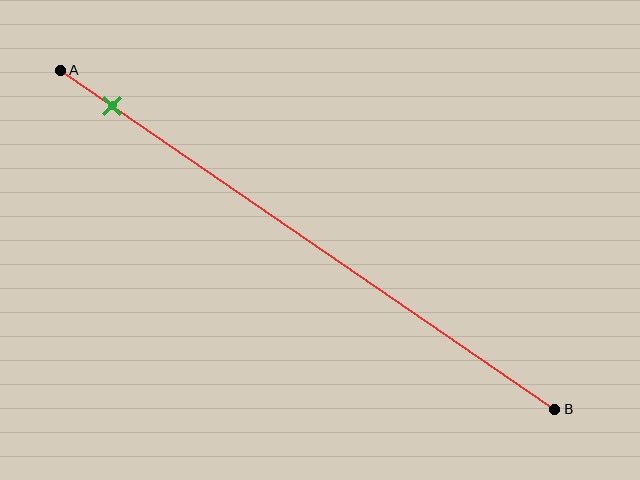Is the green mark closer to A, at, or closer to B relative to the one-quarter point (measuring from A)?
The green mark is closer to point A than the one-quarter point of segment AB.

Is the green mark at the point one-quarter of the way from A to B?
No, the mark is at about 10% from A, not at the 25% one-quarter point.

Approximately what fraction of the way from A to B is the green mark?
The green mark is approximately 10% of the way from A to B.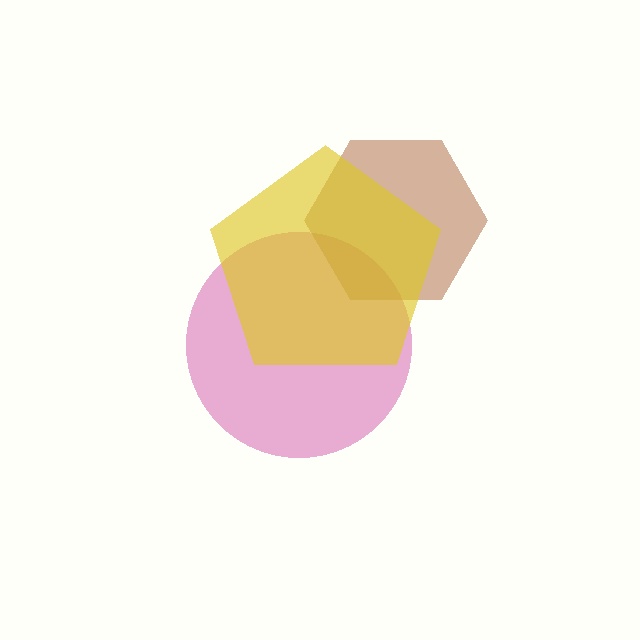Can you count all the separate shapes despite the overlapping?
Yes, there are 3 separate shapes.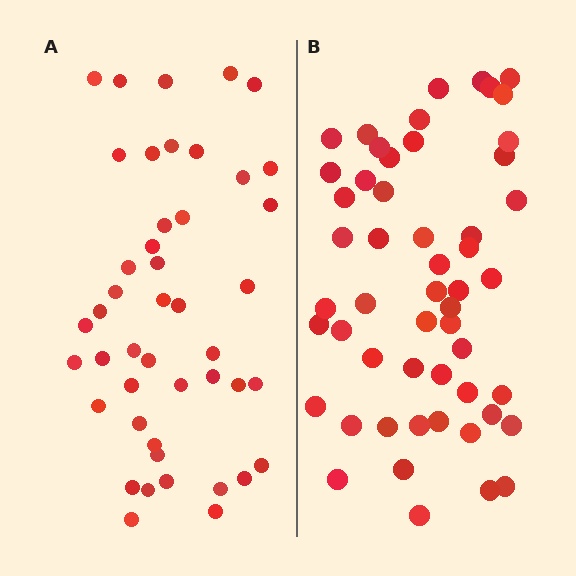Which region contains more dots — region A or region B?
Region B (the right region) has more dots.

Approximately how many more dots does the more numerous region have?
Region B has roughly 8 or so more dots than region A.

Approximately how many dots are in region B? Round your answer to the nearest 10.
About 50 dots. (The exact count is 53, which rounds to 50.)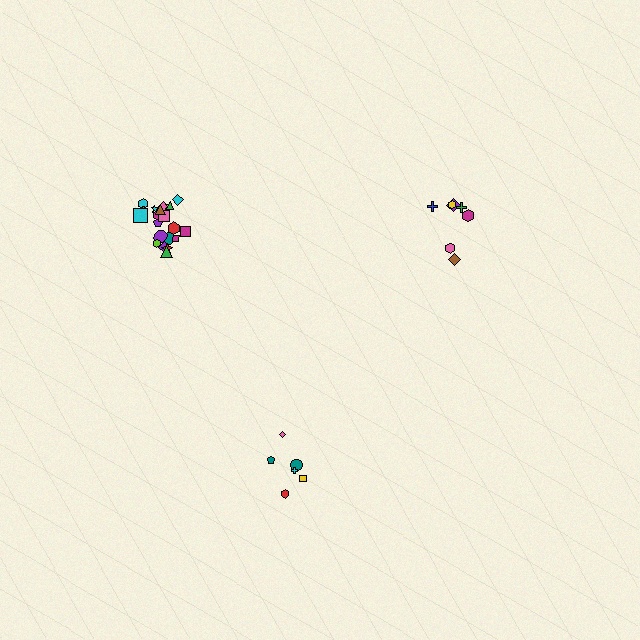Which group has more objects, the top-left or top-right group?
The top-left group.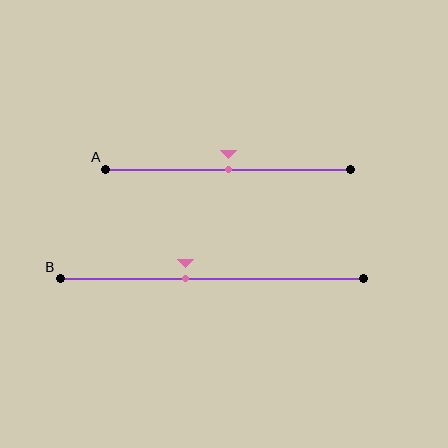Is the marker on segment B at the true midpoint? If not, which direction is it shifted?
No, the marker on segment B is shifted to the left by about 9% of the segment length.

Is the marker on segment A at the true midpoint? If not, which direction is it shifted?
Yes, the marker on segment A is at the true midpoint.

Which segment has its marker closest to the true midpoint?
Segment A has its marker closest to the true midpoint.